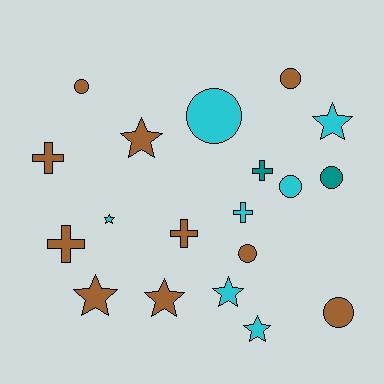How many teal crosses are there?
There is 1 teal cross.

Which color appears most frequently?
Brown, with 10 objects.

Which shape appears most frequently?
Star, with 7 objects.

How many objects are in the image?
There are 19 objects.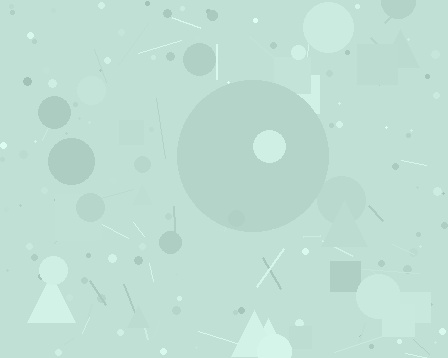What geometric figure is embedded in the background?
A circle is embedded in the background.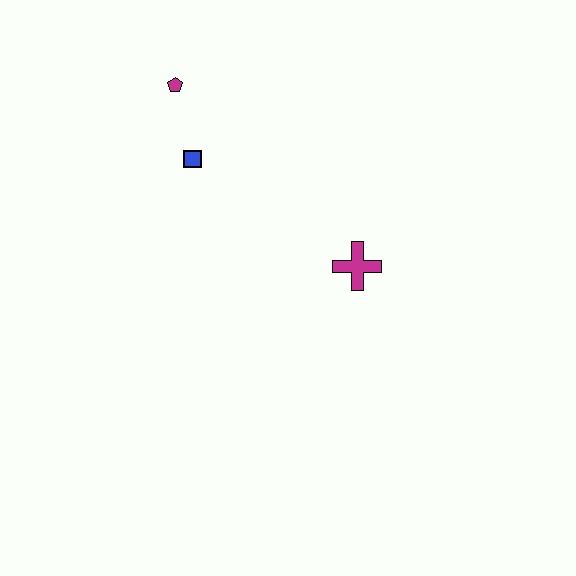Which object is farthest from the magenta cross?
The magenta pentagon is farthest from the magenta cross.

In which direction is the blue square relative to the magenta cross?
The blue square is to the left of the magenta cross.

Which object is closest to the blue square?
The magenta pentagon is closest to the blue square.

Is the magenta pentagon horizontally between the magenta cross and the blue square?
No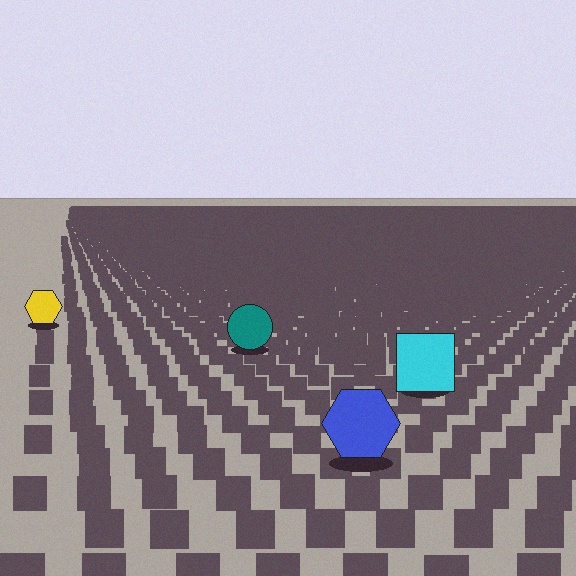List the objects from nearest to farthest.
From nearest to farthest: the blue hexagon, the cyan square, the teal circle, the yellow hexagon.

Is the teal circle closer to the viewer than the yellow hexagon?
Yes. The teal circle is closer — you can tell from the texture gradient: the ground texture is coarser near it.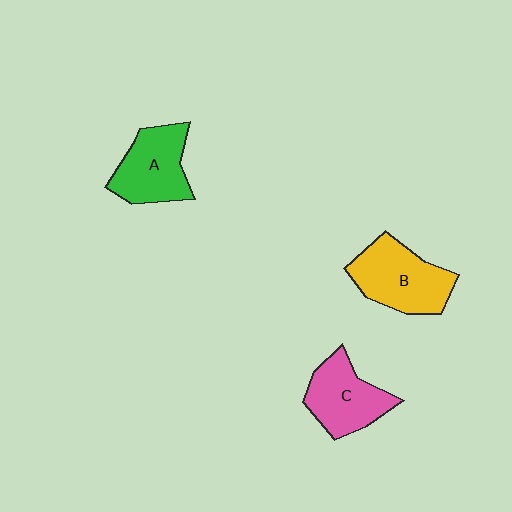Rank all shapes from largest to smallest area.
From largest to smallest: B (yellow), A (green), C (pink).